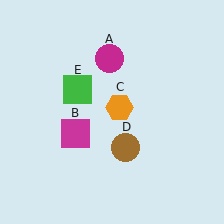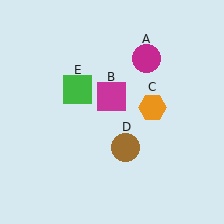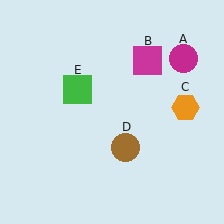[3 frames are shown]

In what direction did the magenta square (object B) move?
The magenta square (object B) moved up and to the right.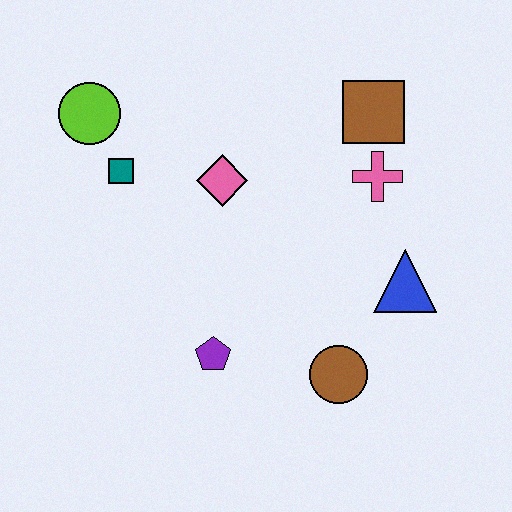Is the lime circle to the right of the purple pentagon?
No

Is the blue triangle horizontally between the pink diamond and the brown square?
No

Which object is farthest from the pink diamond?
The brown circle is farthest from the pink diamond.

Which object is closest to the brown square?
The pink cross is closest to the brown square.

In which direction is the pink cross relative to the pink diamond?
The pink cross is to the right of the pink diamond.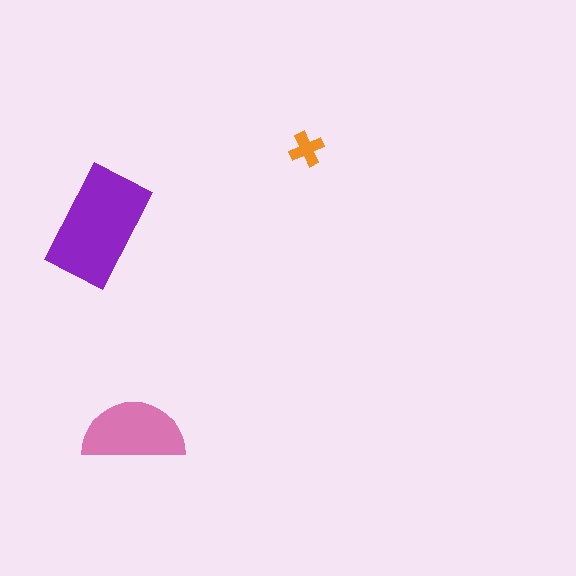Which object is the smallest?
The orange cross.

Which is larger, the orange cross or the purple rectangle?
The purple rectangle.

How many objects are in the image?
There are 3 objects in the image.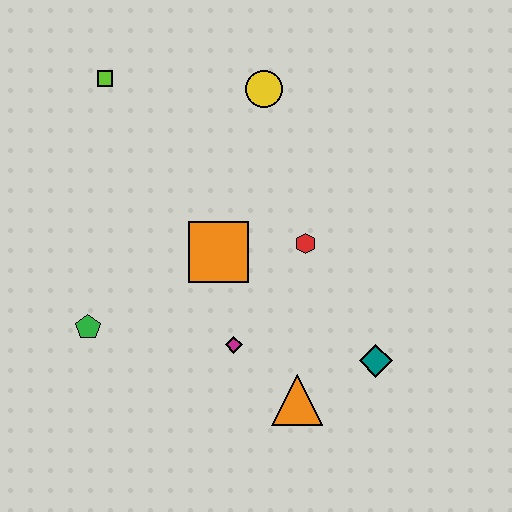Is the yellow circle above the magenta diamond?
Yes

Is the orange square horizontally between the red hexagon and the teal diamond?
No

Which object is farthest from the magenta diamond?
The lime square is farthest from the magenta diamond.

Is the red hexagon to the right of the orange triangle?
Yes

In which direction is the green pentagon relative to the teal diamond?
The green pentagon is to the left of the teal diamond.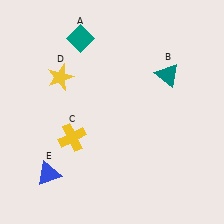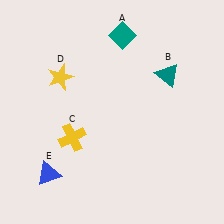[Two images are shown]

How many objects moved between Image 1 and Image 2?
1 object moved between the two images.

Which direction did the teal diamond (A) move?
The teal diamond (A) moved right.